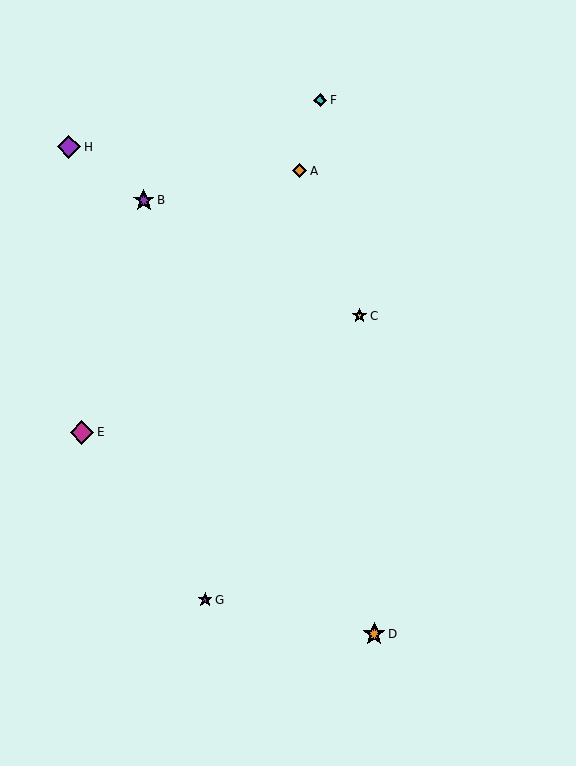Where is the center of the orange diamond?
The center of the orange diamond is at (300, 171).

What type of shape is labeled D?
Shape D is an orange star.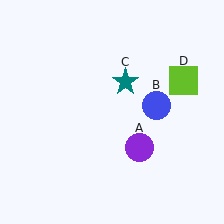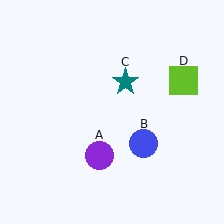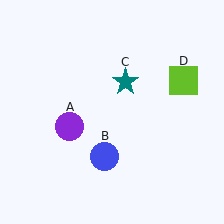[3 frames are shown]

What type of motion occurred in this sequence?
The purple circle (object A), blue circle (object B) rotated clockwise around the center of the scene.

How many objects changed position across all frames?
2 objects changed position: purple circle (object A), blue circle (object B).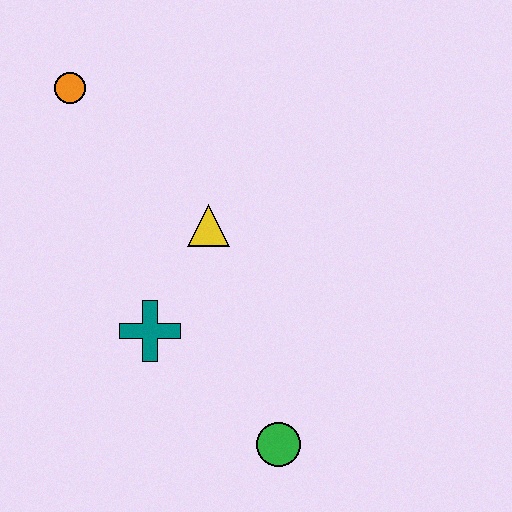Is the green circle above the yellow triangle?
No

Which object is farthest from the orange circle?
The green circle is farthest from the orange circle.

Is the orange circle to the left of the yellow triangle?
Yes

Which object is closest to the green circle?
The teal cross is closest to the green circle.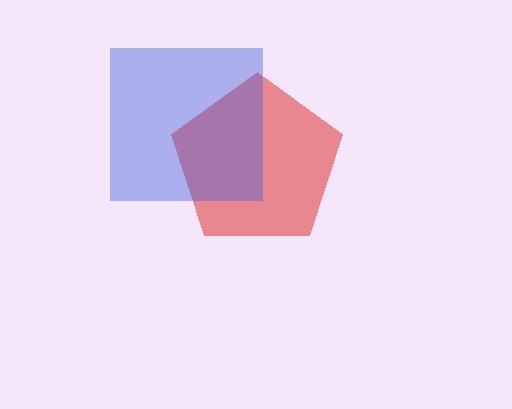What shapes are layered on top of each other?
The layered shapes are: a red pentagon, a blue square.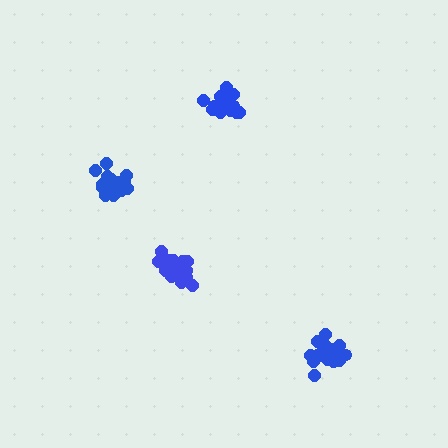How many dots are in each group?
Group 1: 17 dots, Group 2: 21 dots, Group 3: 19 dots, Group 4: 21 dots (78 total).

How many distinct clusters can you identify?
There are 4 distinct clusters.